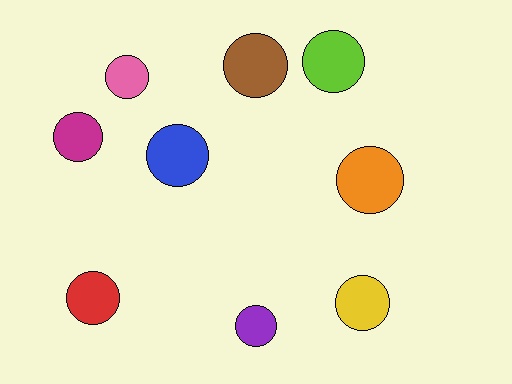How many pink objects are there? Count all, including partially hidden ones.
There is 1 pink object.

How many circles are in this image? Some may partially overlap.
There are 9 circles.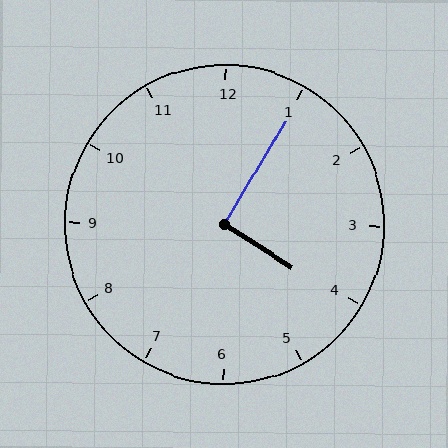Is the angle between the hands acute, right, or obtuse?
It is right.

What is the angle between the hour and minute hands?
Approximately 92 degrees.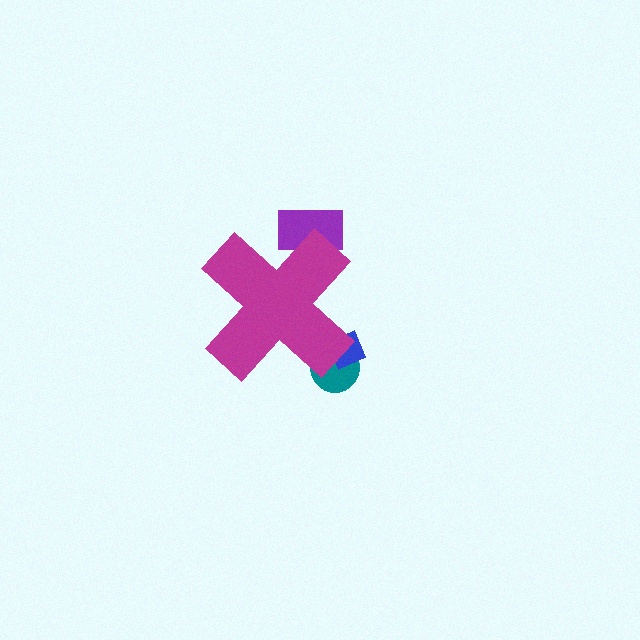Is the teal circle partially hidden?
Yes, the teal circle is partially hidden behind the magenta cross.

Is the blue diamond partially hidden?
Yes, the blue diamond is partially hidden behind the magenta cross.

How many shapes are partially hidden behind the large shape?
3 shapes are partially hidden.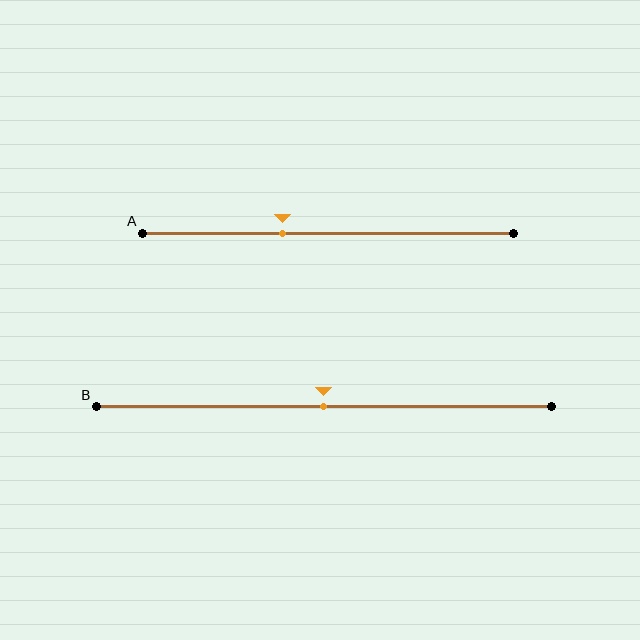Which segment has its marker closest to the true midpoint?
Segment B has its marker closest to the true midpoint.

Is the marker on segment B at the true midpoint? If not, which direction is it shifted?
Yes, the marker on segment B is at the true midpoint.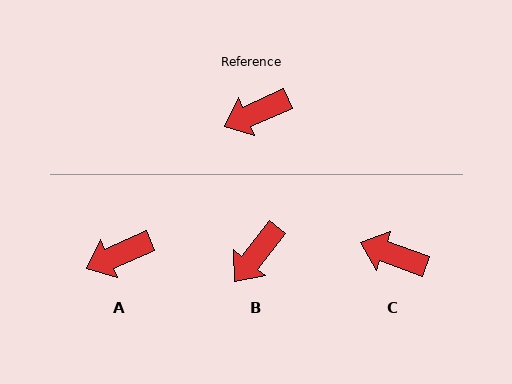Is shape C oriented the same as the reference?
No, it is off by about 44 degrees.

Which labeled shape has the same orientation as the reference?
A.